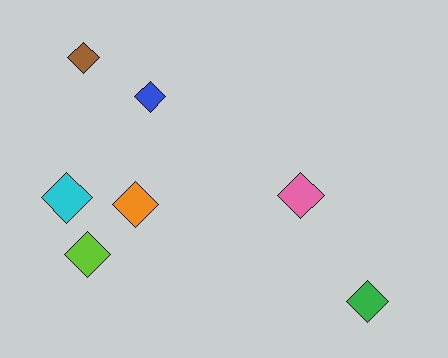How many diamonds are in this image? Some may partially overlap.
There are 7 diamonds.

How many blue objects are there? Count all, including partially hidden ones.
There is 1 blue object.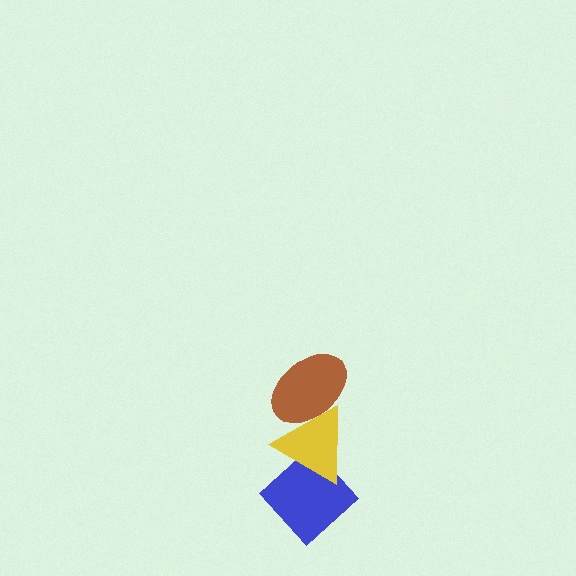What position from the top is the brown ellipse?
The brown ellipse is 1st from the top.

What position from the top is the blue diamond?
The blue diamond is 3rd from the top.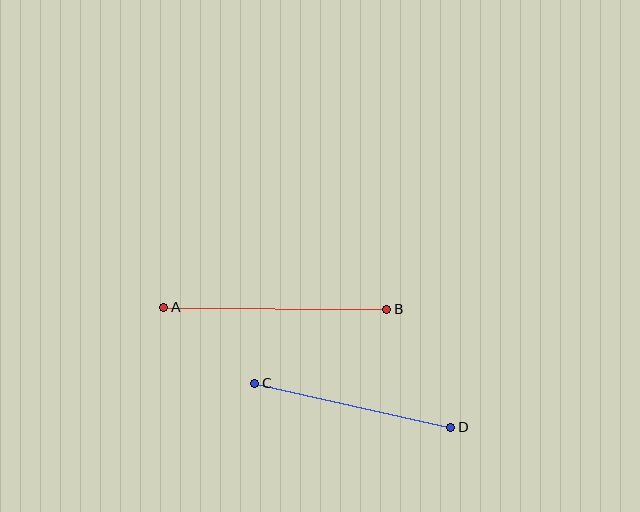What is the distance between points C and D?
The distance is approximately 201 pixels.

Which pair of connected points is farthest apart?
Points A and B are farthest apart.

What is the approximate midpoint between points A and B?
The midpoint is at approximately (275, 308) pixels.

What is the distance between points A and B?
The distance is approximately 223 pixels.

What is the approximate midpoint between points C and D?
The midpoint is at approximately (353, 405) pixels.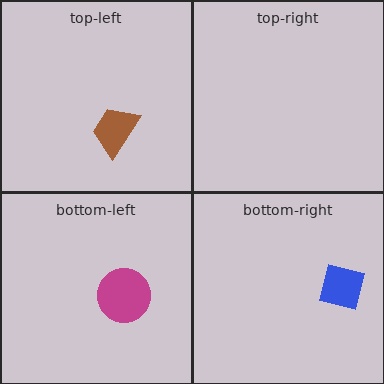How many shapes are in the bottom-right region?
1.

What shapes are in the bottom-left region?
The magenta circle.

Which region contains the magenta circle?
The bottom-left region.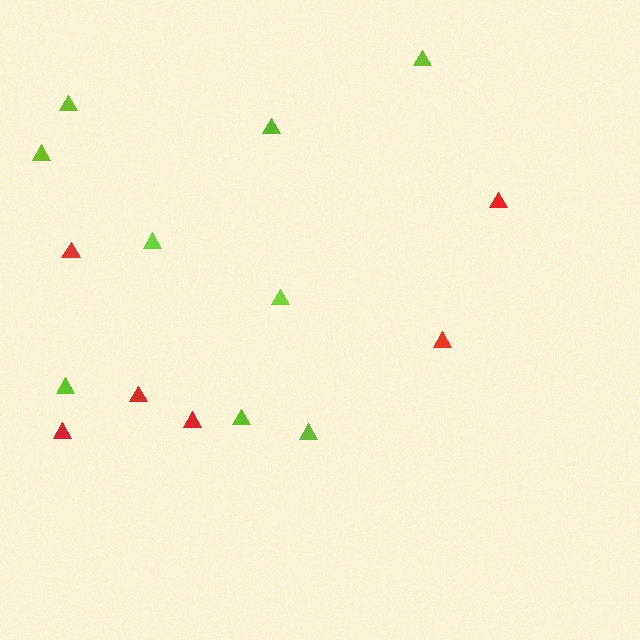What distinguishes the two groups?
There are 2 groups: one group of red triangles (6) and one group of lime triangles (9).